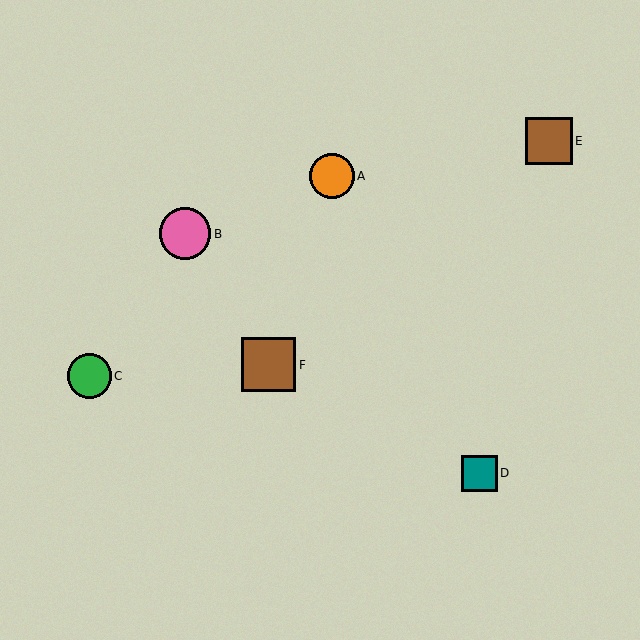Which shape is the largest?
The brown square (labeled F) is the largest.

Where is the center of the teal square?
The center of the teal square is at (480, 473).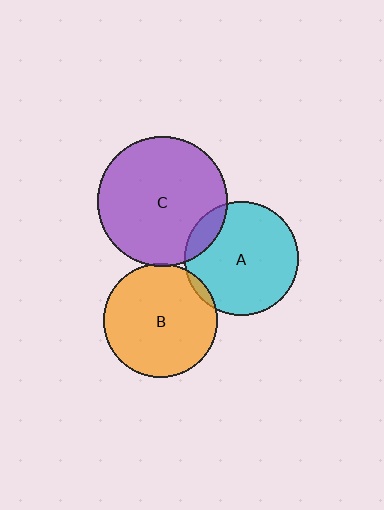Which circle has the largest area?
Circle C (purple).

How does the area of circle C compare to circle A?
Approximately 1.3 times.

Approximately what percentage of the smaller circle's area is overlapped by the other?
Approximately 5%.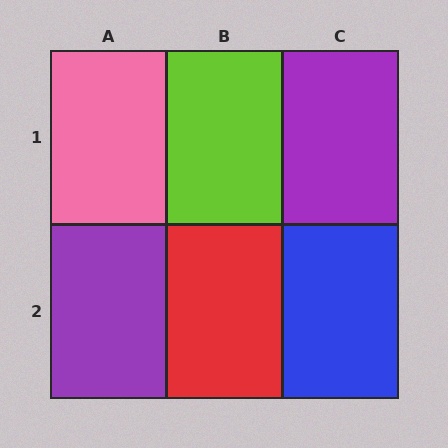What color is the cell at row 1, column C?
Purple.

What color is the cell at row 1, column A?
Pink.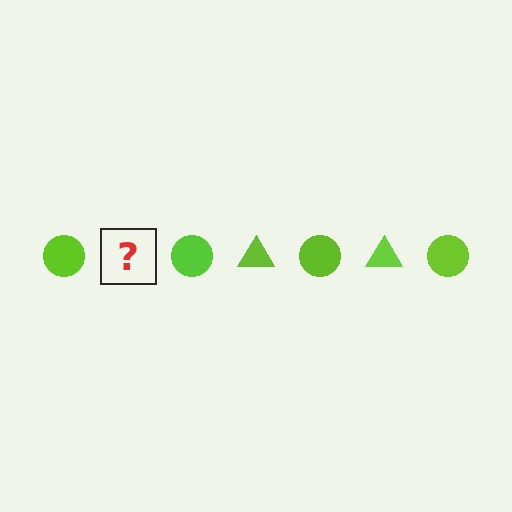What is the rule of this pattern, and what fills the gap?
The rule is that the pattern cycles through circle, triangle shapes in lime. The gap should be filled with a lime triangle.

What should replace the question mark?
The question mark should be replaced with a lime triangle.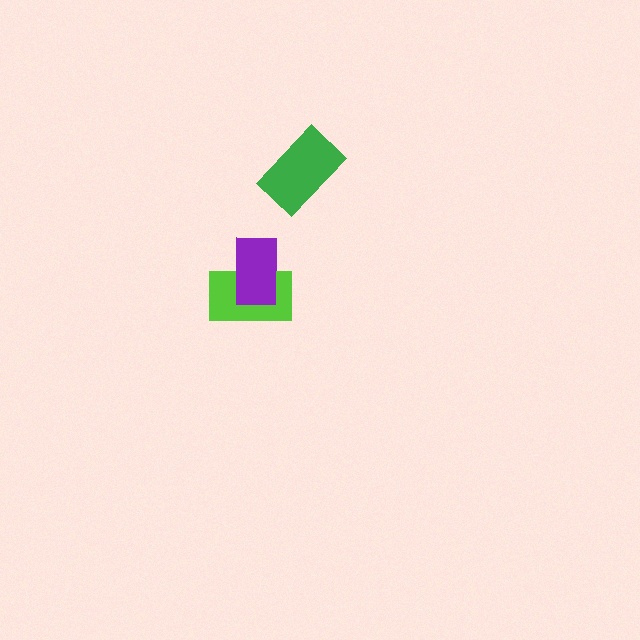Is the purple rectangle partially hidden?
No, no other shape covers it.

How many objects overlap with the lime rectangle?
1 object overlaps with the lime rectangle.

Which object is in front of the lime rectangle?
The purple rectangle is in front of the lime rectangle.